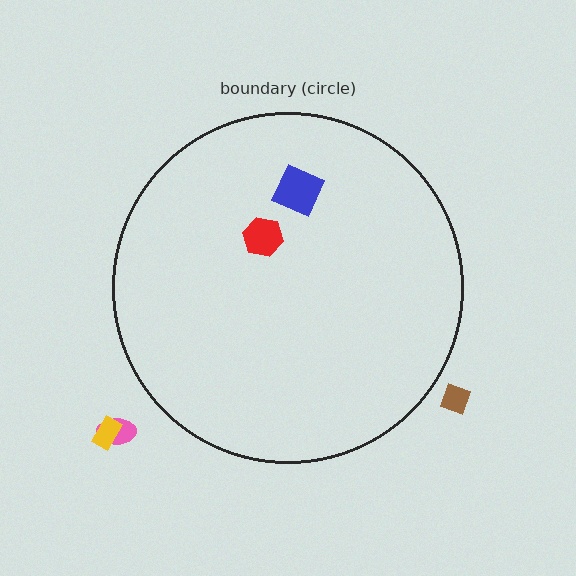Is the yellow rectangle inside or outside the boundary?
Outside.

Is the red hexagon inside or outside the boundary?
Inside.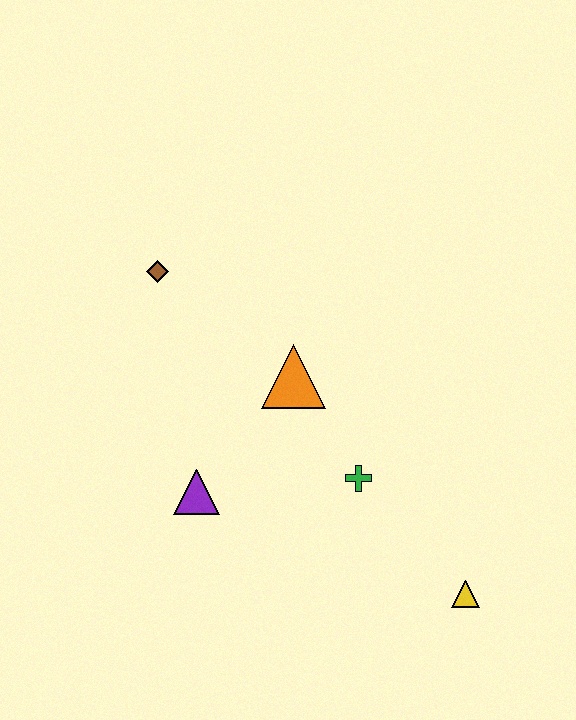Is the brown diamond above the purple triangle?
Yes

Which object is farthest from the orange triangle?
The yellow triangle is farthest from the orange triangle.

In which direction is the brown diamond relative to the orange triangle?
The brown diamond is to the left of the orange triangle.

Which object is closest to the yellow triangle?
The green cross is closest to the yellow triangle.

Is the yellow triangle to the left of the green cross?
No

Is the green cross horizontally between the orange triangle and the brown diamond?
No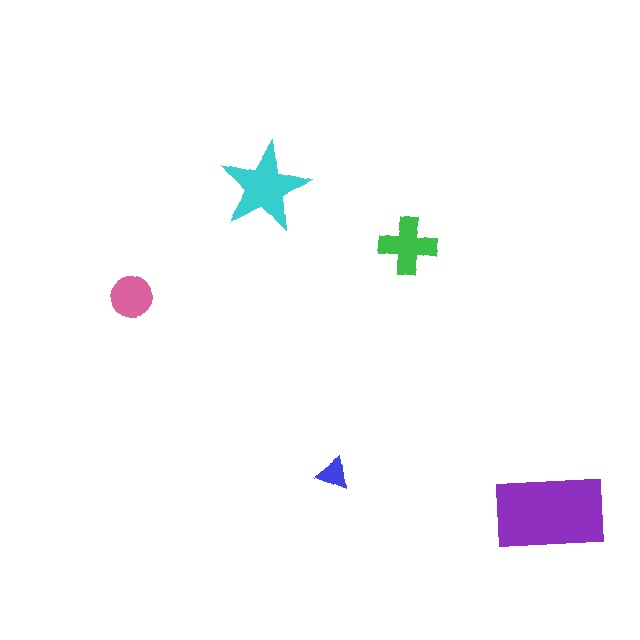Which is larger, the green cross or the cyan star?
The cyan star.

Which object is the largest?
The purple rectangle.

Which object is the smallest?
The blue triangle.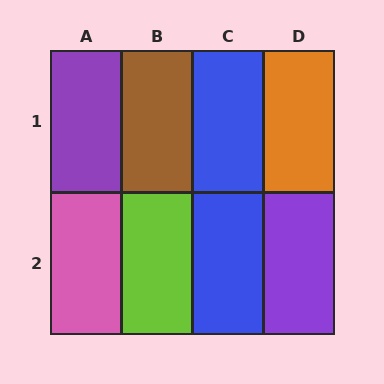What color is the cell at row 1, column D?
Orange.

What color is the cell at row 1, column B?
Brown.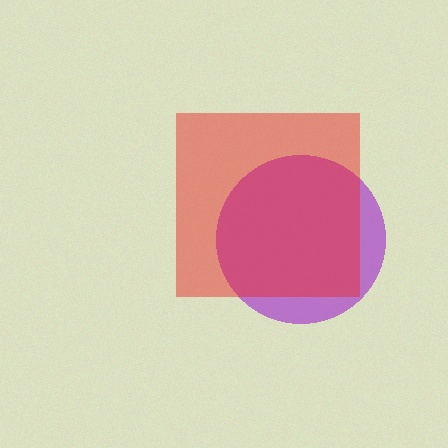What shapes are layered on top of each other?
The layered shapes are: a purple circle, a red square.